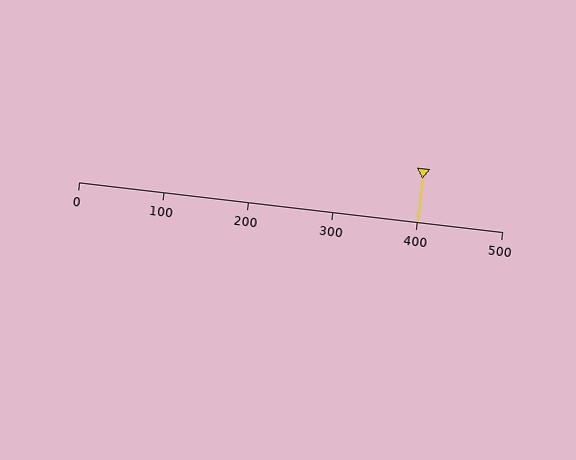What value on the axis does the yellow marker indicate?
The marker indicates approximately 400.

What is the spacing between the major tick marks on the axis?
The major ticks are spaced 100 apart.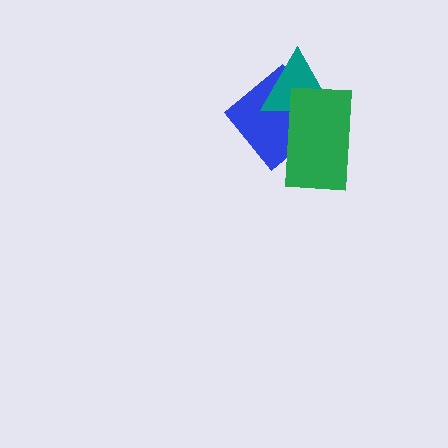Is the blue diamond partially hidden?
Yes, it is partially covered by another shape.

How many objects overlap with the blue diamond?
2 objects overlap with the blue diamond.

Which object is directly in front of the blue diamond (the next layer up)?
The teal triangle is directly in front of the blue diamond.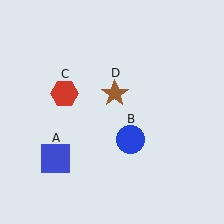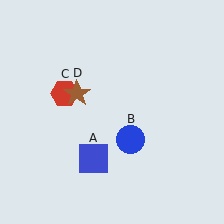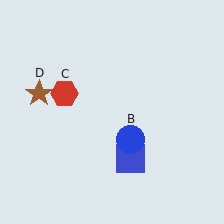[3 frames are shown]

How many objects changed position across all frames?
2 objects changed position: blue square (object A), brown star (object D).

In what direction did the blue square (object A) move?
The blue square (object A) moved right.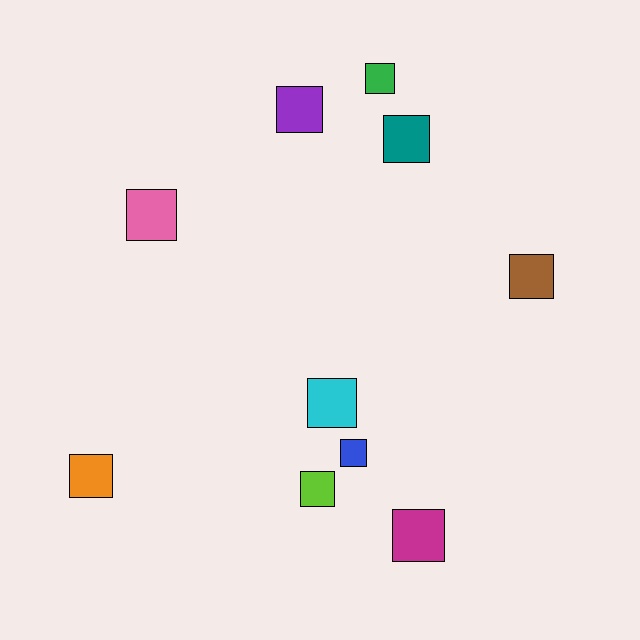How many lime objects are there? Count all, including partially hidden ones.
There is 1 lime object.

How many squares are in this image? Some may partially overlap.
There are 10 squares.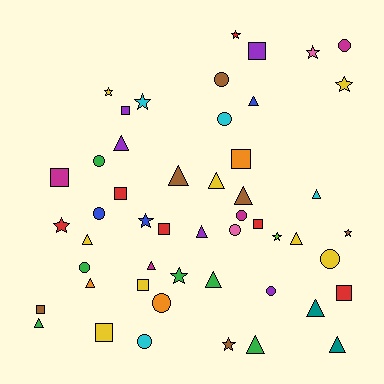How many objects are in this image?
There are 50 objects.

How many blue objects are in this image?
There are 3 blue objects.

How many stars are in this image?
There are 11 stars.